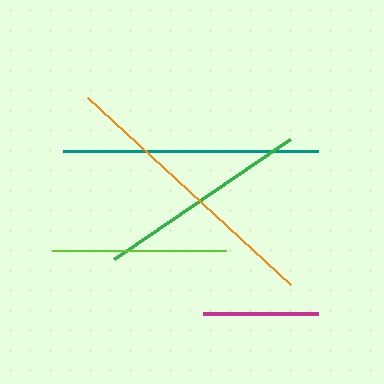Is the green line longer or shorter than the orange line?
The orange line is longer than the green line.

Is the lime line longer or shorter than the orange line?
The orange line is longer than the lime line.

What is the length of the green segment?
The green segment is approximately 213 pixels long.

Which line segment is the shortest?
The magenta line is the shortest at approximately 116 pixels.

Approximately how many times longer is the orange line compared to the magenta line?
The orange line is approximately 2.4 times the length of the magenta line.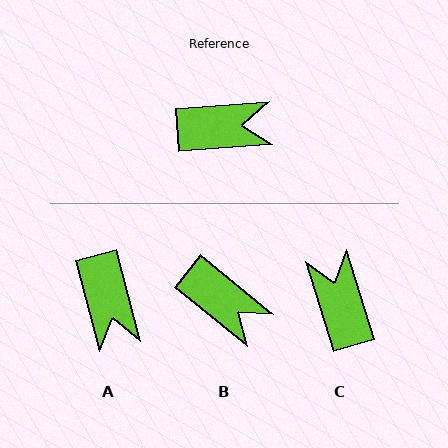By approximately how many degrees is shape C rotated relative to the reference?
Approximately 103 degrees counter-clockwise.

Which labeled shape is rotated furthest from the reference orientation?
C, about 103 degrees away.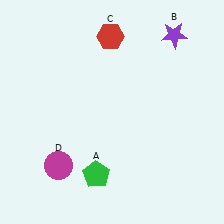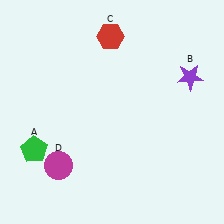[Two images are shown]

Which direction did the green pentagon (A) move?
The green pentagon (A) moved left.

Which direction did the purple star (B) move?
The purple star (B) moved down.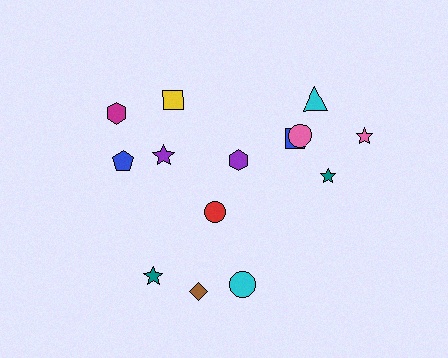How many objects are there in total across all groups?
There are 14 objects.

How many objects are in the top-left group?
There are 4 objects.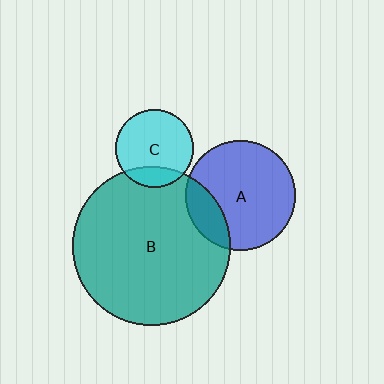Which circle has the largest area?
Circle B (teal).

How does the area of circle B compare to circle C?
Approximately 4.1 times.